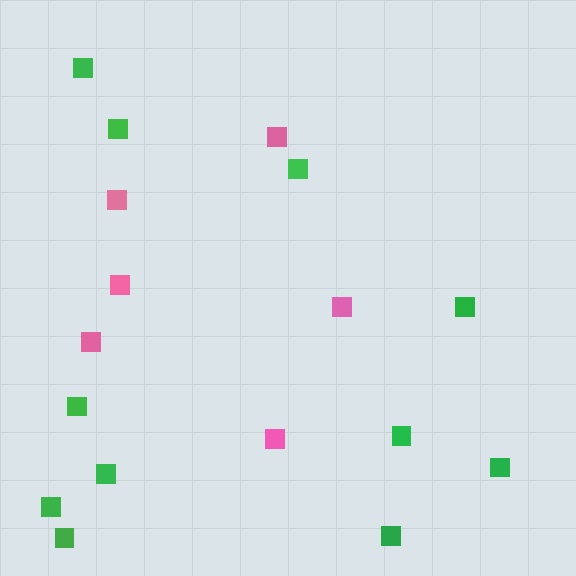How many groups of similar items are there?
There are 2 groups: one group of pink squares (6) and one group of green squares (11).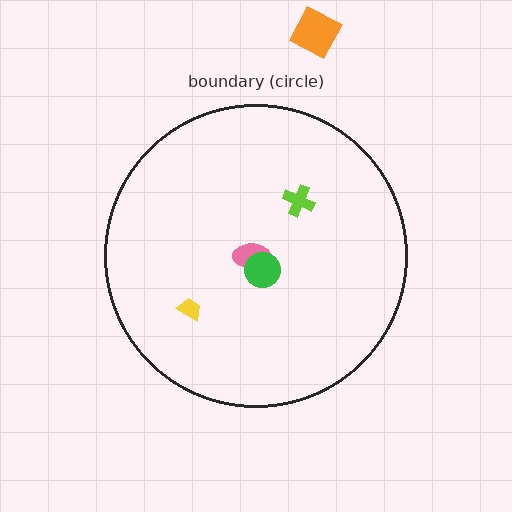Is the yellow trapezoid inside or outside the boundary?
Inside.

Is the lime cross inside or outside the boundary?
Inside.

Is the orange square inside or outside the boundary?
Outside.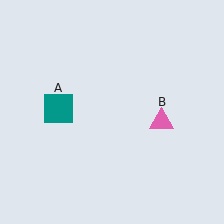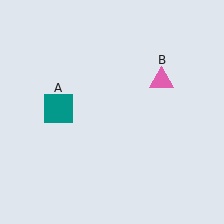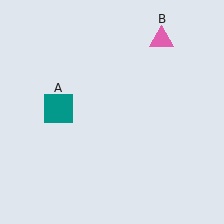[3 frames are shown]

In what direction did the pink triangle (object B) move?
The pink triangle (object B) moved up.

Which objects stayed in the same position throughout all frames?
Teal square (object A) remained stationary.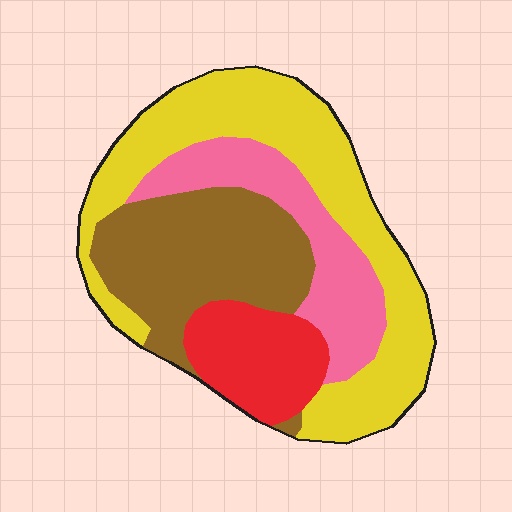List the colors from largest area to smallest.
From largest to smallest: yellow, brown, pink, red.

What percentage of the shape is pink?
Pink takes up about one fifth (1/5) of the shape.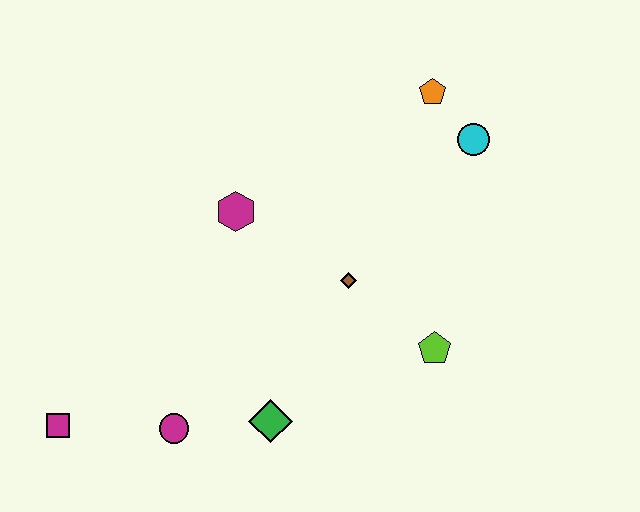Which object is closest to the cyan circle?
The orange pentagon is closest to the cyan circle.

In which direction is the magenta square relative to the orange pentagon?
The magenta square is to the left of the orange pentagon.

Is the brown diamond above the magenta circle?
Yes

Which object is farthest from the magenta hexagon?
The magenta square is farthest from the magenta hexagon.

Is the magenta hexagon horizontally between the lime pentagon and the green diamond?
No